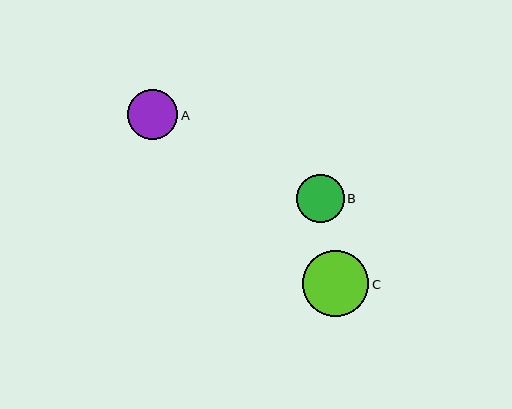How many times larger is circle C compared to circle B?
Circle C is approximately 1.4 times the size of circle B.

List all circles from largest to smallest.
From largest to smallest: C, A, B.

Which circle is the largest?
Circle C is the largest with a size of approximately 66 pixels.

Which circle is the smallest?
Circle B is the smallest with a size of approximately 47 pixels.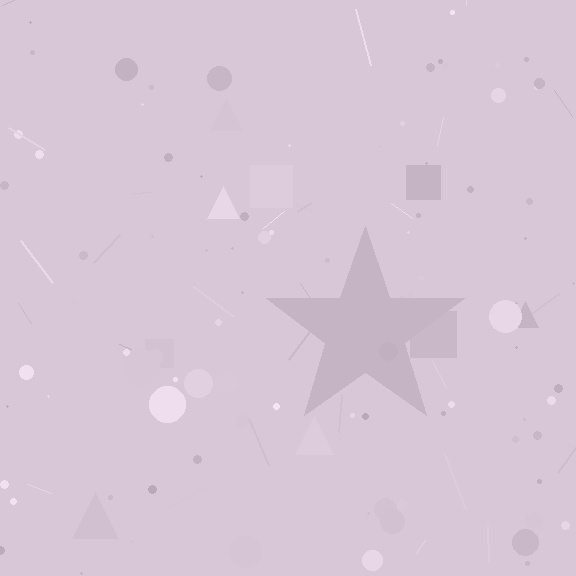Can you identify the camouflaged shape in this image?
The camouflaged shape is a star.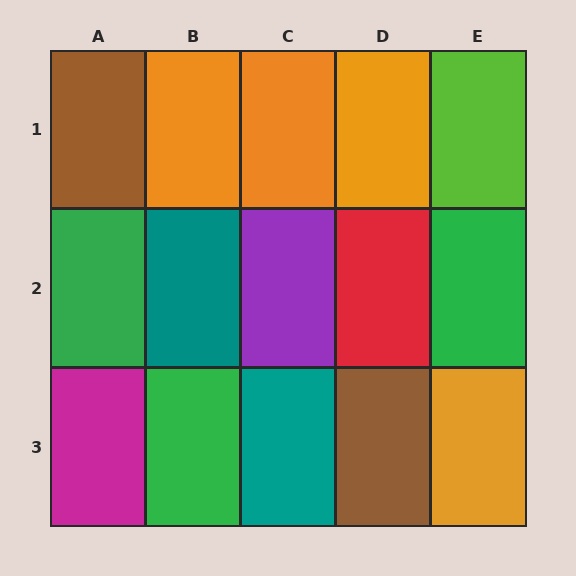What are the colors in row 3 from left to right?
Magenta, green, teal, brown, orange.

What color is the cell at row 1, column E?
Lime.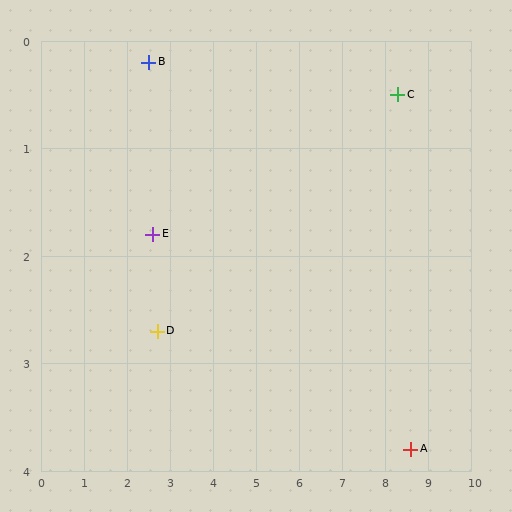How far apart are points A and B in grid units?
Points A and B are about 7.1 grid units apart.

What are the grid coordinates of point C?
Point C is at approximately (8.3, 0.5).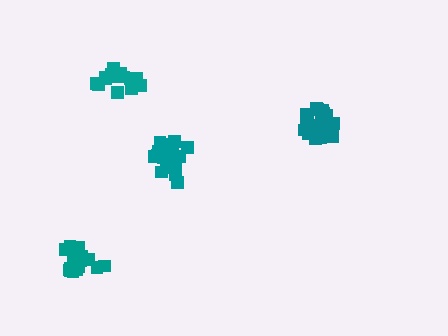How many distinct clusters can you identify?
There are 4 distinct clusters.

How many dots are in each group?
Group 1: 21 dots, Group 2: 18 dots, Group 3: 21 dots, Group 4: 16 dots (76 total).